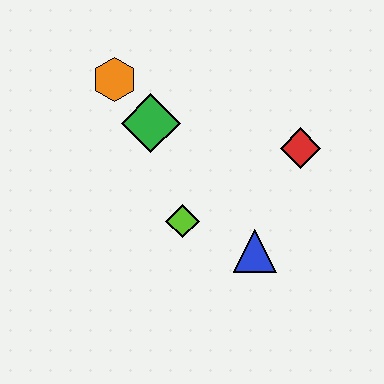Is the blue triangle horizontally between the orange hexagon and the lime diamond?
No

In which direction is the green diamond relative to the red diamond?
The green diamond is to the left of the red diamond.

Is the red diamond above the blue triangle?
Yes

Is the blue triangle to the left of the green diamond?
No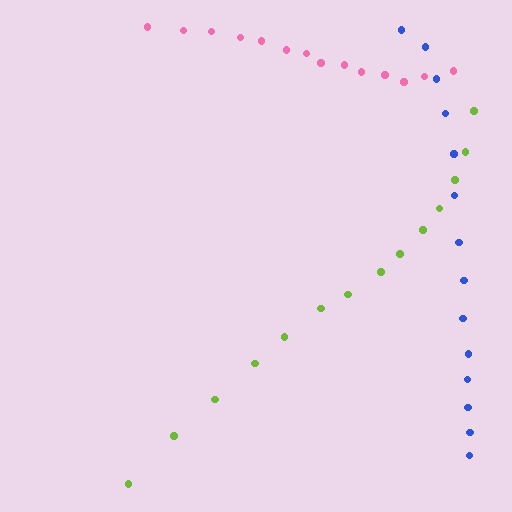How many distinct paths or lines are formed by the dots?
There are 3 distinct paths.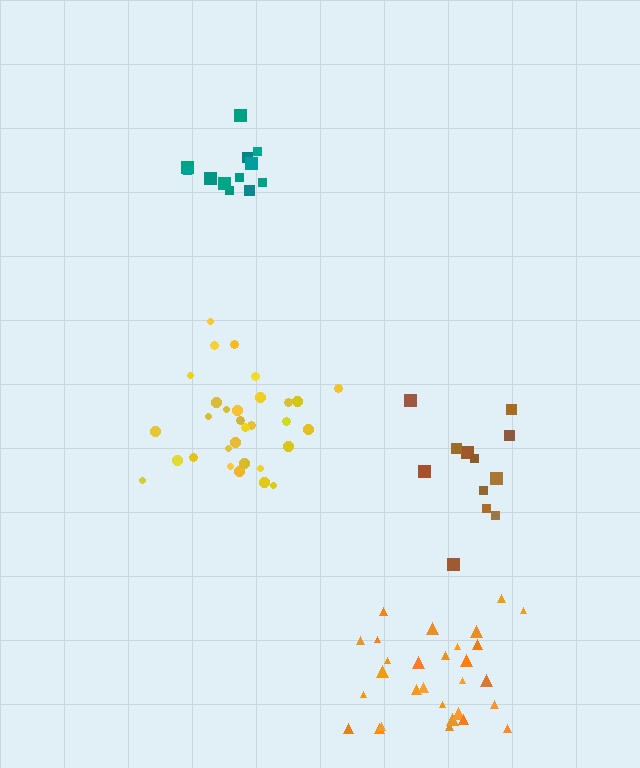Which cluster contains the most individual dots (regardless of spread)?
Yellow (31).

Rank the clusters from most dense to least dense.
teal, yellow, orange, brown.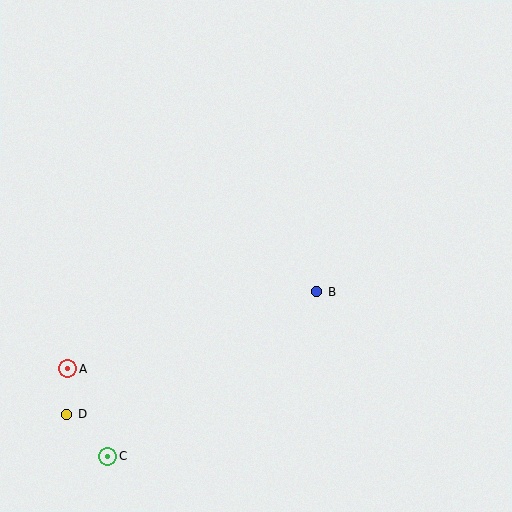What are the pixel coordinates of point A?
Point A is at (68, 369).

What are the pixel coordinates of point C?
Point C is at (108, 457).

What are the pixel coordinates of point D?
Point D is at (67, 414).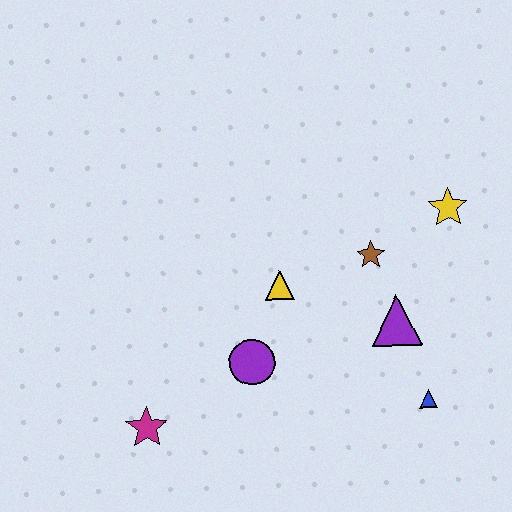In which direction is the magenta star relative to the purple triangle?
The magenta star is to the left of the purple triangle.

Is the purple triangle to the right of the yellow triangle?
Yes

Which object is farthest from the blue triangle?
The magenta star is farthest from the blue triangle.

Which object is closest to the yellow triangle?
The purple circle is closest to the yellow triangle.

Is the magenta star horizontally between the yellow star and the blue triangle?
No